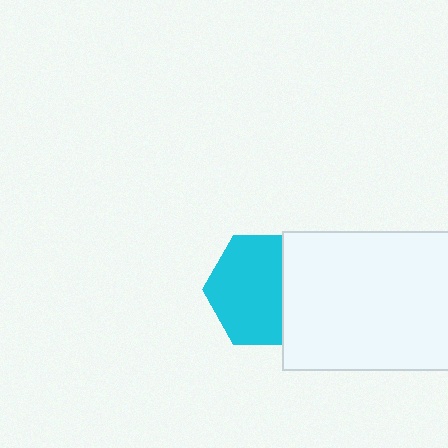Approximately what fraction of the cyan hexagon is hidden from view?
Roughly 33% of the cyan hexagon is hidden behind the white rectangle.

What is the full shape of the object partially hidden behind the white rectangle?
The partially hidden object is a cyan hexagon.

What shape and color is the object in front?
The object in front is a white rectangle.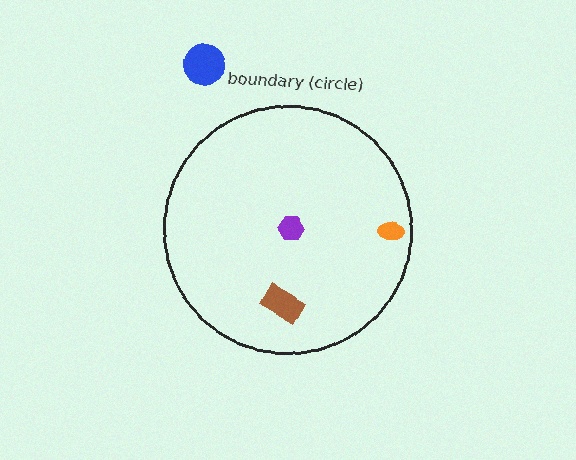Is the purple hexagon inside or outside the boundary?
Inside.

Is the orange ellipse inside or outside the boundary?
Inside.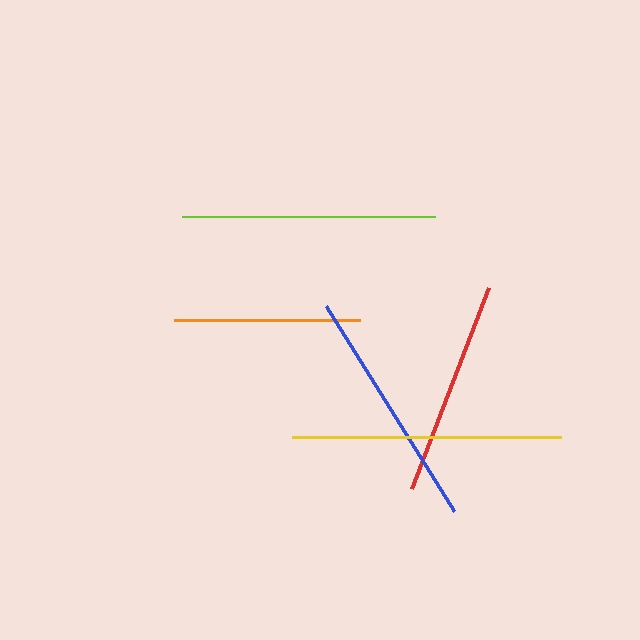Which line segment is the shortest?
The orange line is the shortest at approximately 186 pixels.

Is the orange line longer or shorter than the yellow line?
The yellow line is longer than the orange line.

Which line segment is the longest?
The yellow line is the longest at approximately 269 pixels.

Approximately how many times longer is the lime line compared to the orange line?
The lime line is approximately 1.4 times the length of the orange line.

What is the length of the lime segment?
The lime segment is approximately 252 pixels long.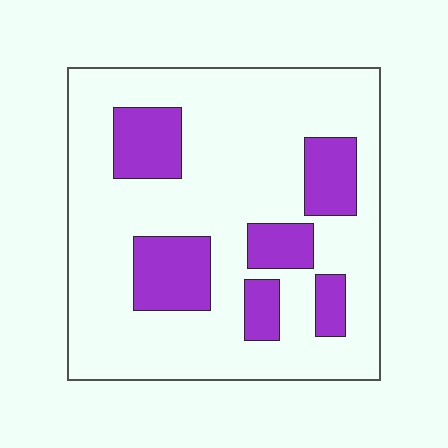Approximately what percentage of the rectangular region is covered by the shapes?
Approximately 25%.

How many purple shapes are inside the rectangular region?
6.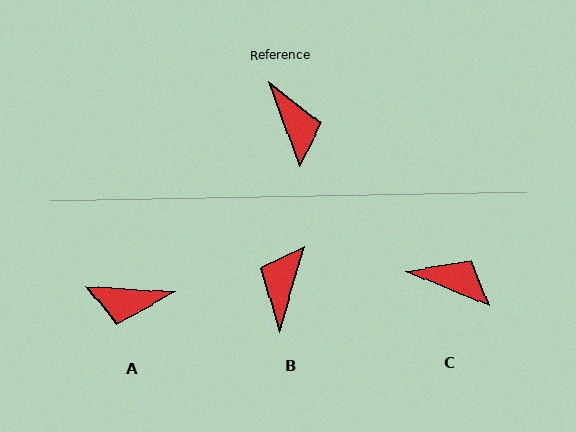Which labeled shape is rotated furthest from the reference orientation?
B, about 143 degrees away.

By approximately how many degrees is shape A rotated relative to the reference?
Approximately 114 degrees clockwise.